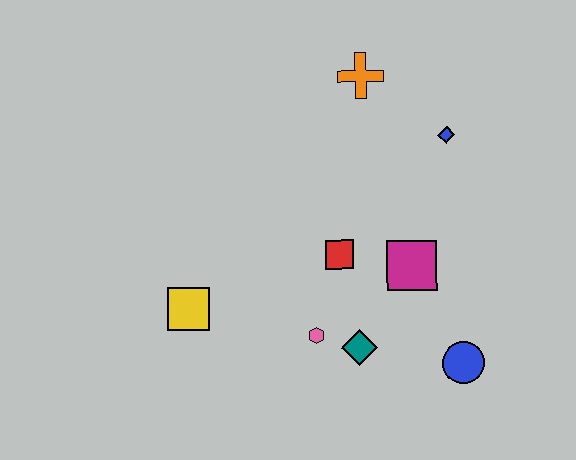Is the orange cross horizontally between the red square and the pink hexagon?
No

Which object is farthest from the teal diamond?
The orange cross is farthest from the teal diamond.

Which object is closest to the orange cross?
The blue diamond is closest to the orange cross.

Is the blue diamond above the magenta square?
Yes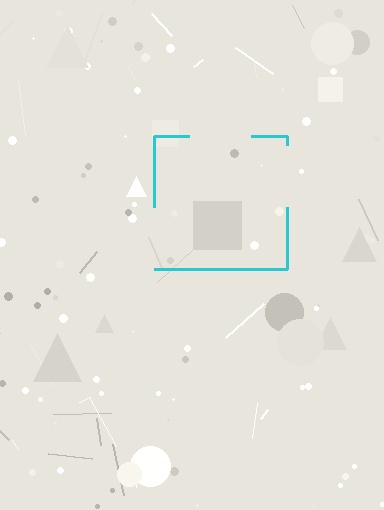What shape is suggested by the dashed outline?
The dashed outline suggests a square.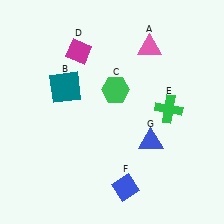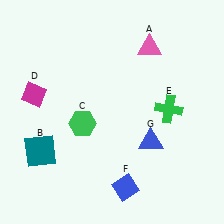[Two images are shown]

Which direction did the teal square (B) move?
The teal square (B) moved down.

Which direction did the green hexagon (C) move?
The green hexagon (C) moved down.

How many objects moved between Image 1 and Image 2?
3 objects moved between the two images.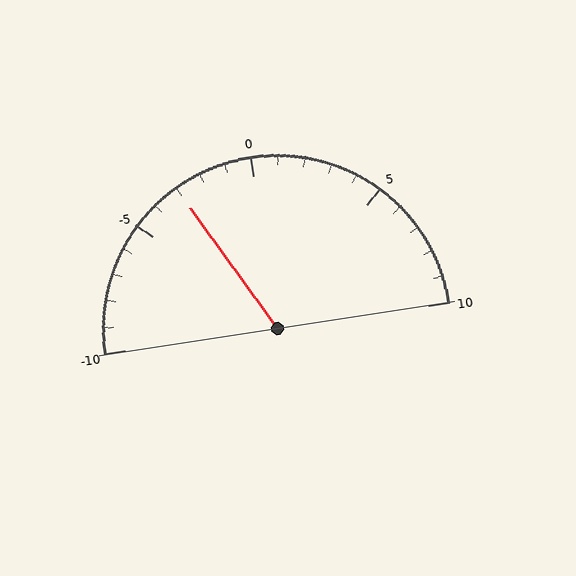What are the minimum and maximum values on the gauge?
The gauge ranges from -10 to 10.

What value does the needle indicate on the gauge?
The needle indicates approximately -3.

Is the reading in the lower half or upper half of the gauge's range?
The reading is in the lower half of the range (-10 to 10).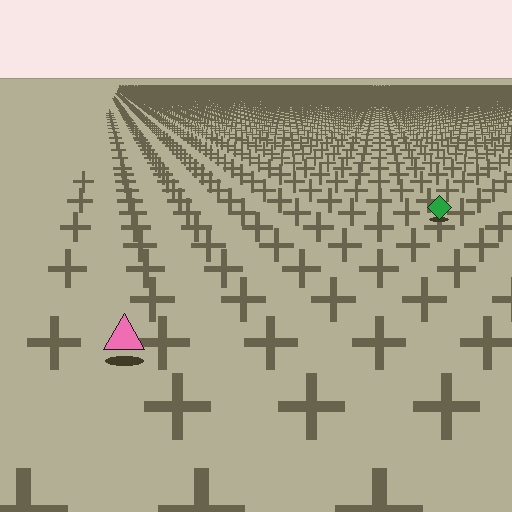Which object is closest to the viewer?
The pink triangle is closest. The texture marks near it are larger and more spread out.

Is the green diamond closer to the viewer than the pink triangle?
No. The pink triangle is closer — you can tell from the texture gradient: the ground texture is coarser near it.